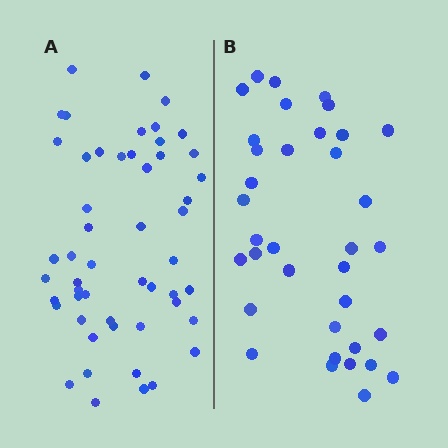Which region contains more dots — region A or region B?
Region A (the left region) has more dots.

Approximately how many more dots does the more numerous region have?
Region A has approximately 15 more dots than region B.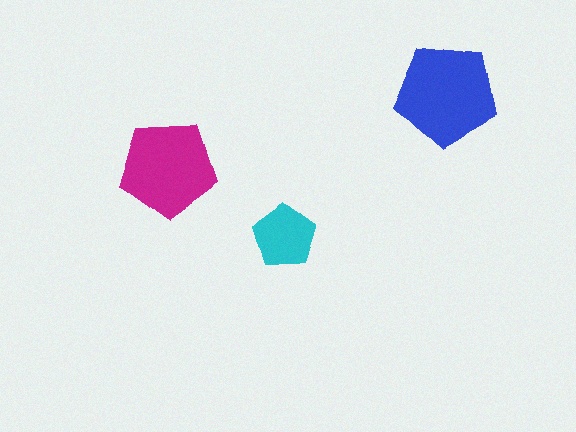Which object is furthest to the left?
The magenta pentagon is leftmost.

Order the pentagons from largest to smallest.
the blue one, the magenta one, the cyan one.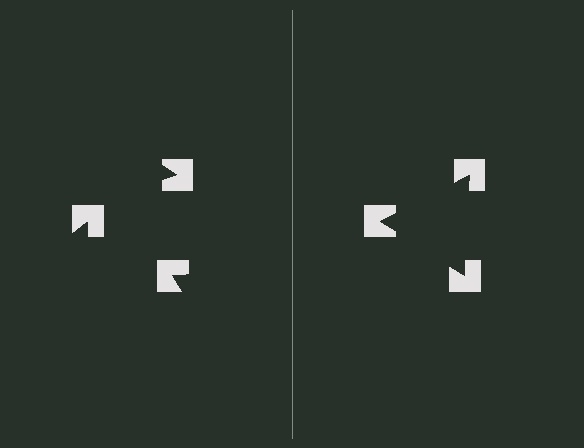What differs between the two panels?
The notched squares are positioned identically on both sides; only the wedge orientations differ. On the right they align to a triangle; on the left they are misaligned.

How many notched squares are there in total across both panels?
6 — 3 on each side.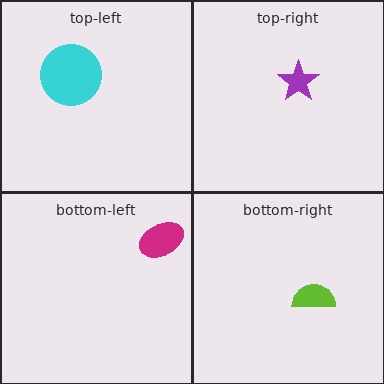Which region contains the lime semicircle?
The bottom-right region.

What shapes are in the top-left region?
The cyan circle.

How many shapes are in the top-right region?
1.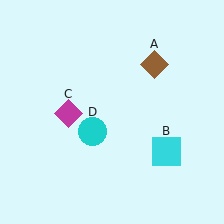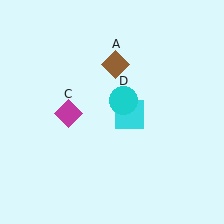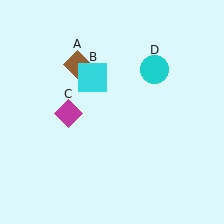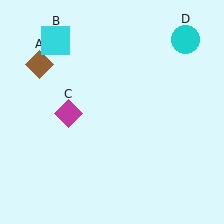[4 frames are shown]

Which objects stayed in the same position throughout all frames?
Magenta diamond (object C) remained stationary.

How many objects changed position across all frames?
3 objects changed position: brown diamond (object A), cyan square (object B), cyan circle (object D).